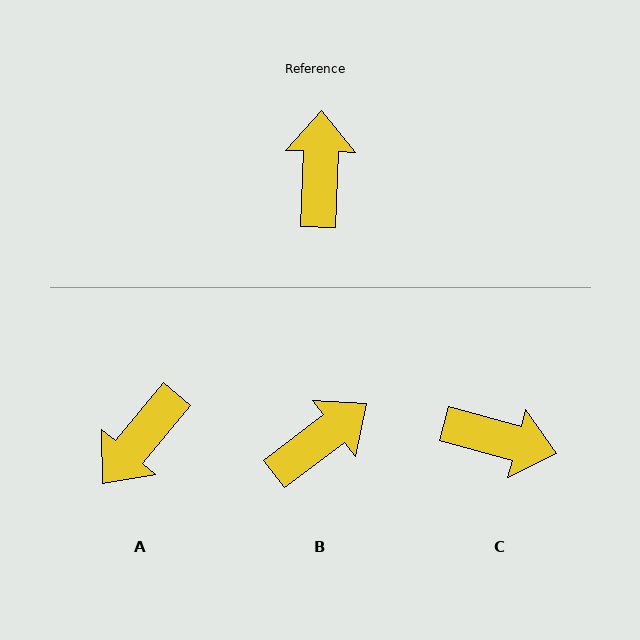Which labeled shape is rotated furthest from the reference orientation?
A, about 142 degrees away.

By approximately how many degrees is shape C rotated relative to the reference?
Approximately 103 degrees clockwise.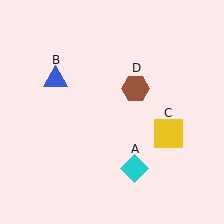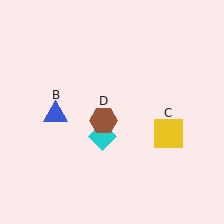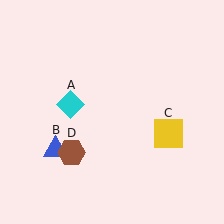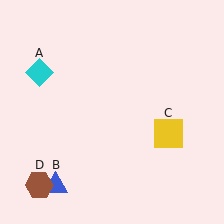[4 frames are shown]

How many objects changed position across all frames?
3 objects changed position: cyan diamond (object A), blue triangle (object B), brown hexagon (object D).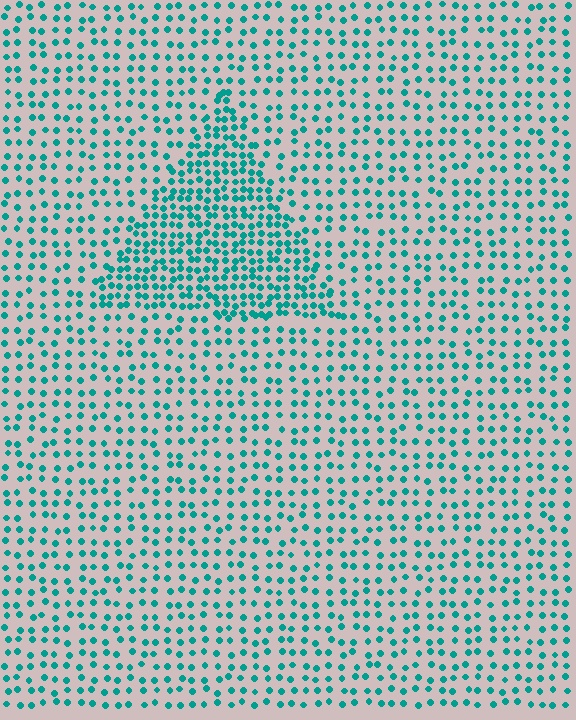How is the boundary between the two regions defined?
The boundary is defined by a change in element density (approximately 2.0x ratio). All elements are the same color, size, and shape.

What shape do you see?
I see a triangle.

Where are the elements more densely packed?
The elements are more densely packed inside the triangle boundary.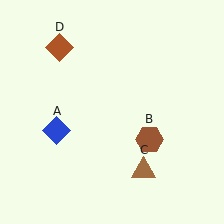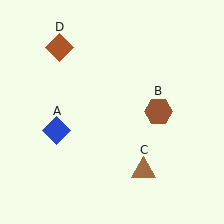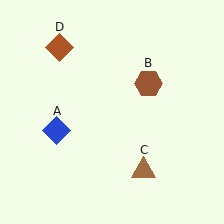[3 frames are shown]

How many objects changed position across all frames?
1 object changed position: brown hexagon (object B).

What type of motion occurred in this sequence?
The brown hexagon (object B) rotated counterclockwise around the center of the scene.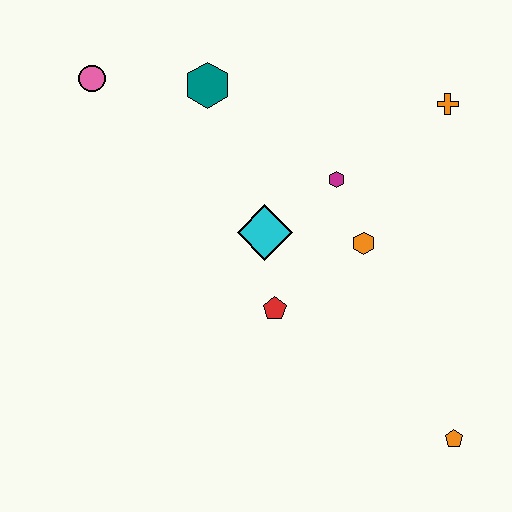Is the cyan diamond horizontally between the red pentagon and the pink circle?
Yes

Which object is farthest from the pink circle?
The orange pentagon is farthest from the pink circle.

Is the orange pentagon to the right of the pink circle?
Yes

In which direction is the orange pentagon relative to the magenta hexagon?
The orange pentagon is below the magenta hexagon.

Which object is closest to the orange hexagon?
The magenta hexagon is closest to the orange hexagon.